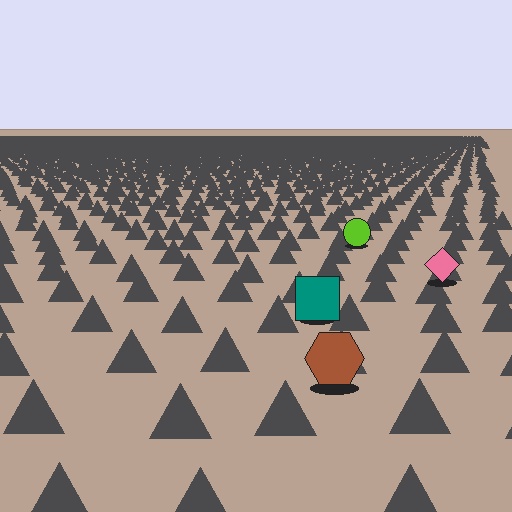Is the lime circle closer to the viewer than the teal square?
No. The teal square is closer — you can tell from the texture gradient: the ground texture is coarser near it.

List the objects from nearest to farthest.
From nearest to farthest: the brown hexagon, the teal square, the pink diamond, the lime circle.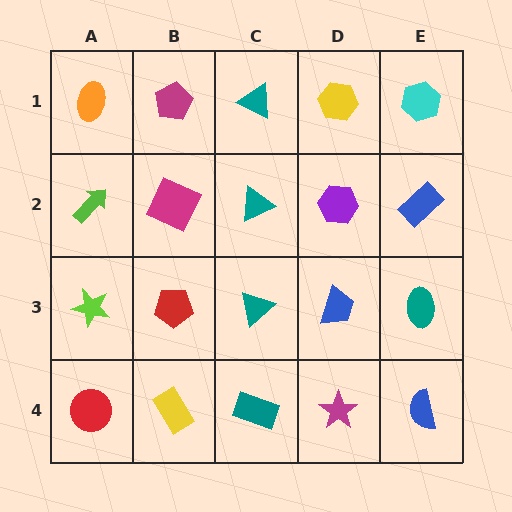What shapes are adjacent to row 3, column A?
A lime arrow (row 2, column A), a red circle (row 4, column A), a red pentagon (row 3, column B).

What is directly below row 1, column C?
A teal triangle.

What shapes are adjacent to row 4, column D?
A blue trapezoid (row 3, column D), a teal rectangle (row 4, column C), a blue semicircle (row 4, column E).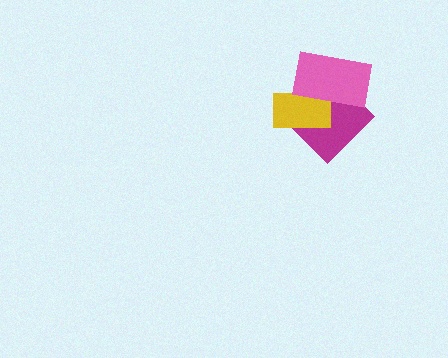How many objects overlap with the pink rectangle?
2 objects overlap with the pink rectangle.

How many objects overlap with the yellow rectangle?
2 objects overlap with the yellow rectangle.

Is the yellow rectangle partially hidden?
Yes, it is partially covered by another shape.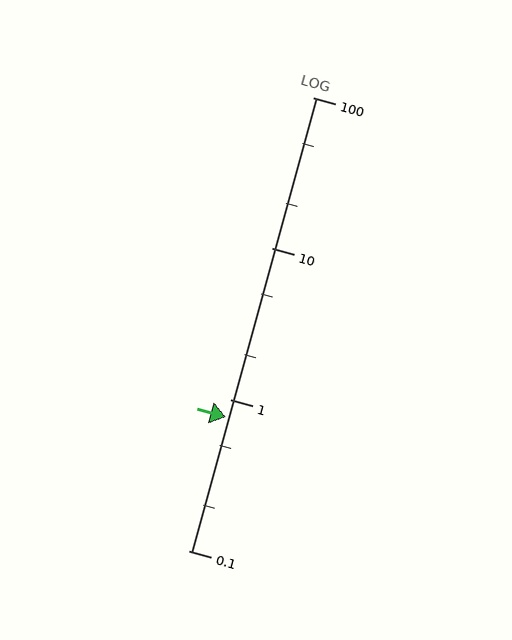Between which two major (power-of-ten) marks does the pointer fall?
The pointer is between 0.1 and 1.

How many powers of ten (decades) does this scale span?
The scale spans 3 decades, from 0.1 to 100.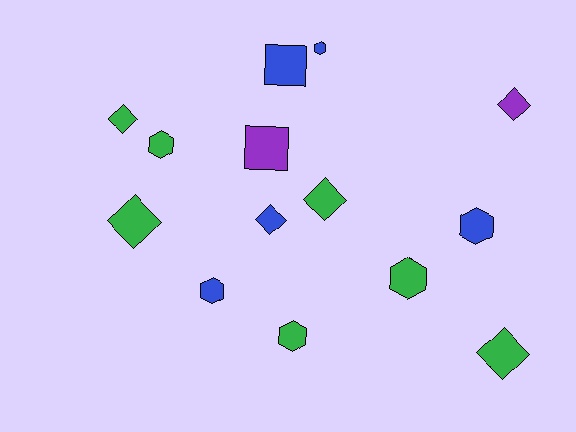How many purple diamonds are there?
There is 1 purple diamond.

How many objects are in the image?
There are 14 objects.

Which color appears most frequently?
Green, with 7 objects.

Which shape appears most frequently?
Diamond, with 6 objects.